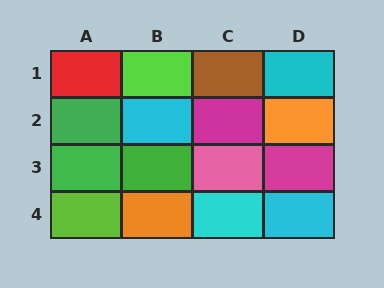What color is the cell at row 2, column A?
Green.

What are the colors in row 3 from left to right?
Green, green, pink, magenta.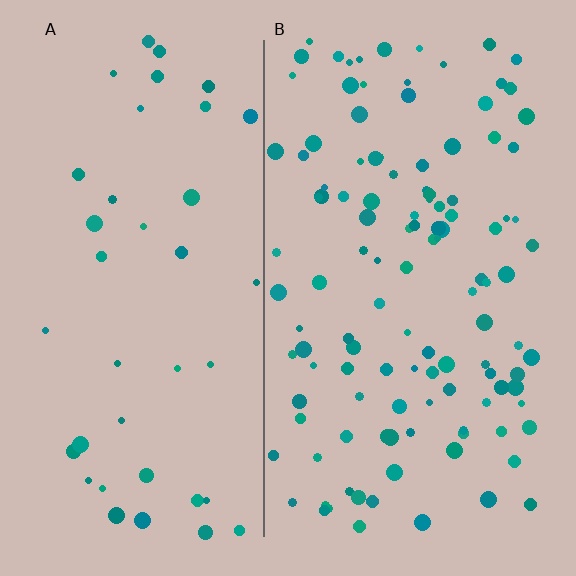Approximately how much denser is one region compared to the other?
Approximately 3.0× — region B over region A.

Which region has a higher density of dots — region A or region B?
B (the right).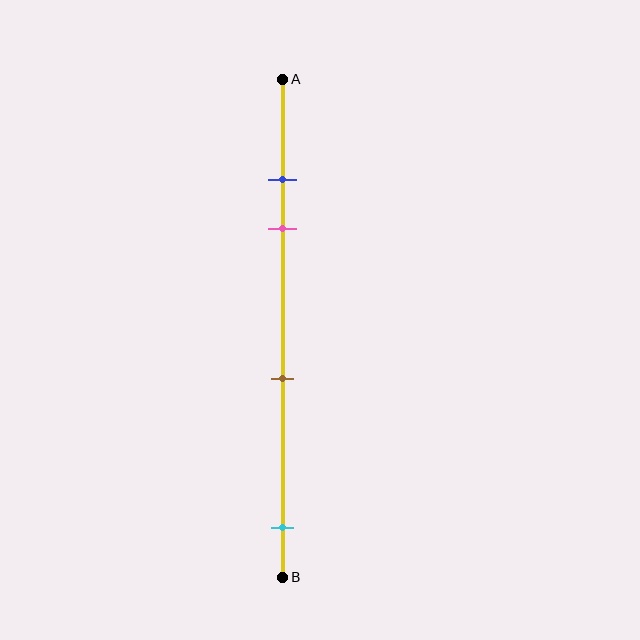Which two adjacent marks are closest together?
The blue and pink marks are the closest adjacent pair.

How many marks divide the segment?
There are 4 marks dividing the segment.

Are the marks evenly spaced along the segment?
No, the marks are not evenly spaced.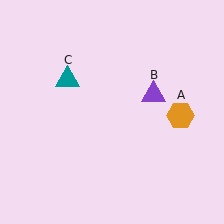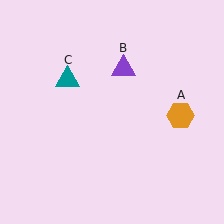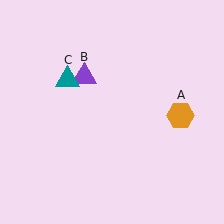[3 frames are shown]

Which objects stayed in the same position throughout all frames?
Orange hexagon (object A) and teal triangle (object C) remained stationary.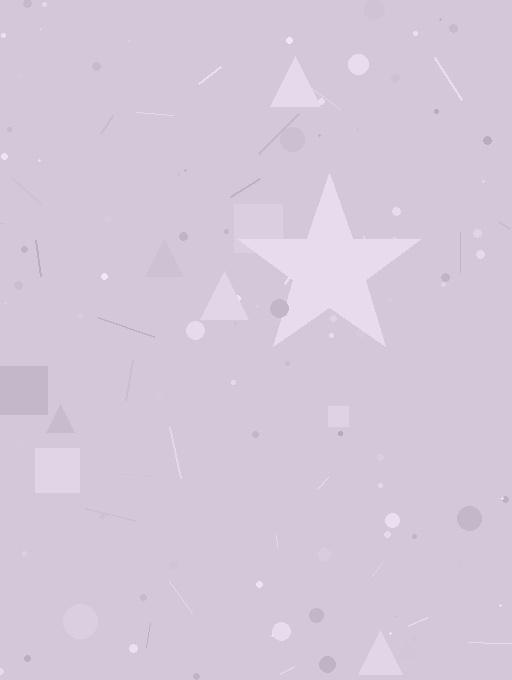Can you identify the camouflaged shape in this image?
The camouflaged shape is a star.